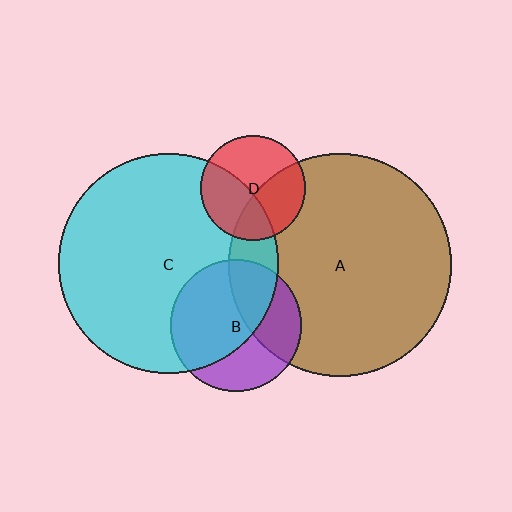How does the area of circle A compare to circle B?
Approximately 2.9 times.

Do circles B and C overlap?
Yes.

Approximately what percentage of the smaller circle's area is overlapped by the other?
Approximately 60%.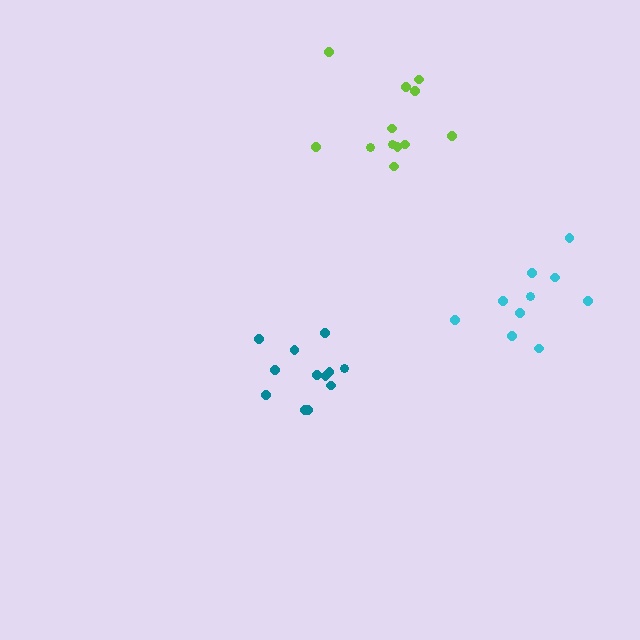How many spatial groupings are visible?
There are 3 spatial groupings.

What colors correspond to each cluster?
The clusters are colored: teal, cyan, lime.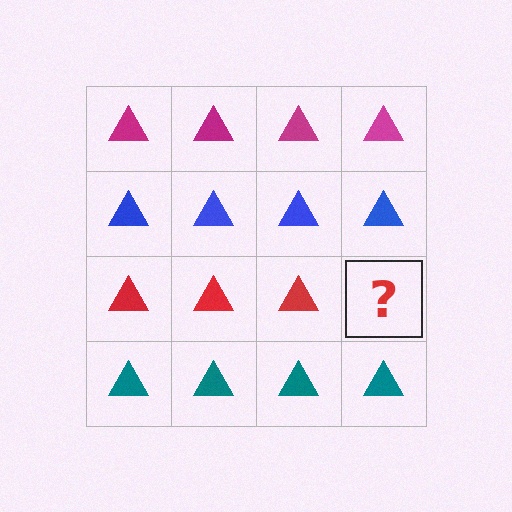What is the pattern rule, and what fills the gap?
The rule is that each row has a consistent color. The gap should be filled with a red triangle.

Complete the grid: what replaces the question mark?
The question mark should be replaced with a red triangle.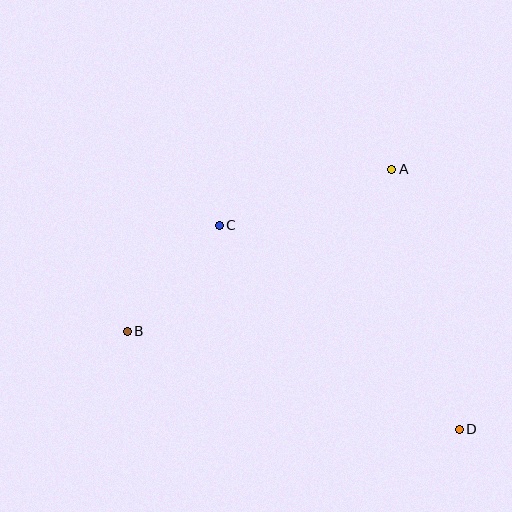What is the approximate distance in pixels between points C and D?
The distance between C and D is approximately 315 pixels.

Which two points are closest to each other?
Points B and C are closest to each other.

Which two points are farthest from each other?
Points B and D are farthest from each other.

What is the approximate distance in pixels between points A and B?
The distance between A and B is approximately 310 pixels.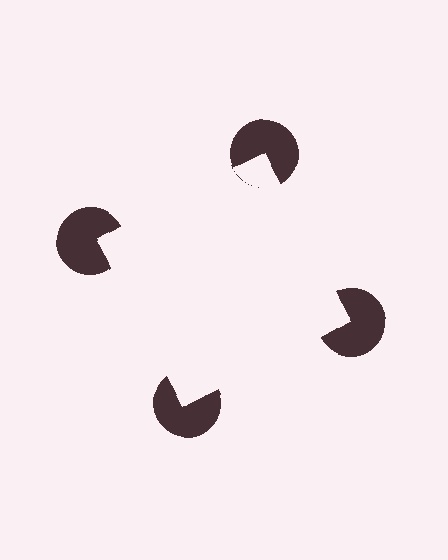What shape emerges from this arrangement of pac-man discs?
An illusory square — its edges are inferred from the aligned wedge cuts in the pac-man discs, not physically drawn.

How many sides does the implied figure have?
4 sides.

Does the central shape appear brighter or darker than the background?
It typically appears slightly brighter than the background, even though no actual brightness change is drawn.